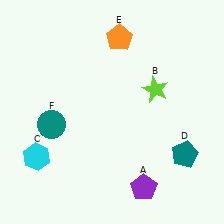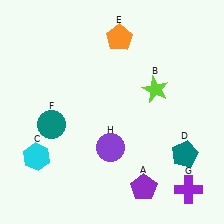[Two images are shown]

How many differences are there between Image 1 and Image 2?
There are 2 differences between the two images.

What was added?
A purple cross (G), a purple circle (H) were added in Image 2.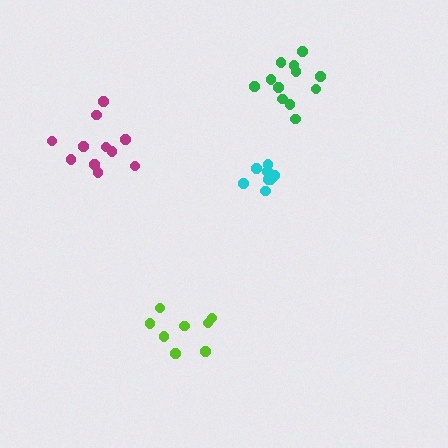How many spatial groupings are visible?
There are 4 spatial groupings.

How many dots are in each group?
Group 1: 8 dots, Group 2: 12 dots, Group 3: 8 dots, Group 4: 11 dots (39 total).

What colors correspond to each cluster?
The clusters are colored: cyan, green, lime, magenta.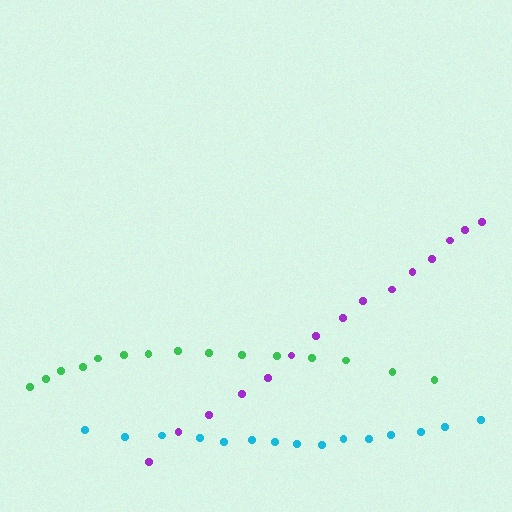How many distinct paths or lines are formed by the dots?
There are 3 distinct paths.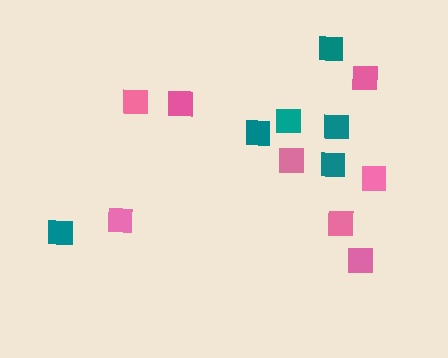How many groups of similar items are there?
There are 2 groups: one group of pink squares (8) and one group of teal squares (6).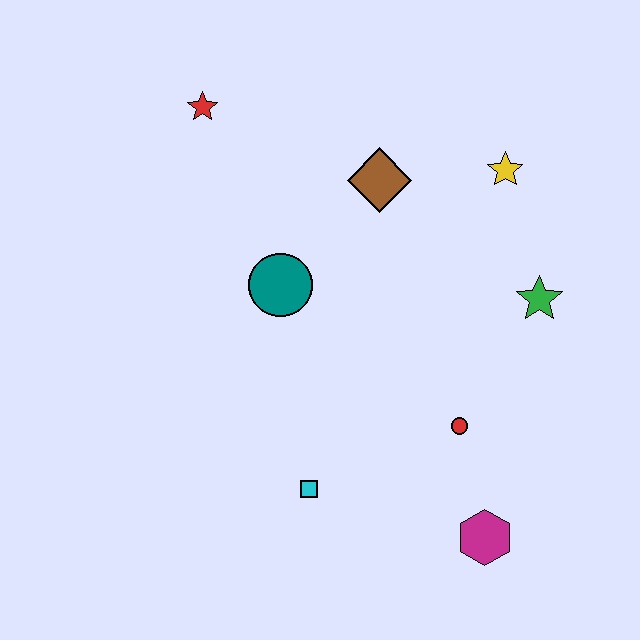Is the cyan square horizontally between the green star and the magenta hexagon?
No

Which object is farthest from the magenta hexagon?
The red star is farthest from the magenta hexagon.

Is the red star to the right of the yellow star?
No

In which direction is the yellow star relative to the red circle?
The yellow star is above the red circle.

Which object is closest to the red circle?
The magenta hexagon is closest to the red circle.